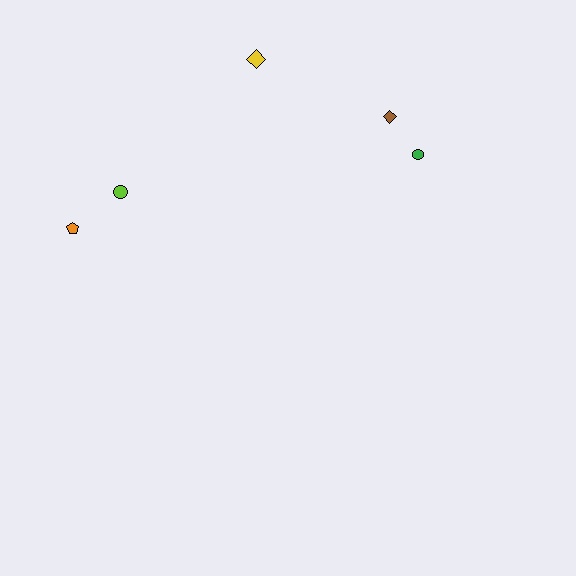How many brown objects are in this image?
There is 1 brown object.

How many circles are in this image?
There are 2 circles.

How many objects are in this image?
There are 5 objects.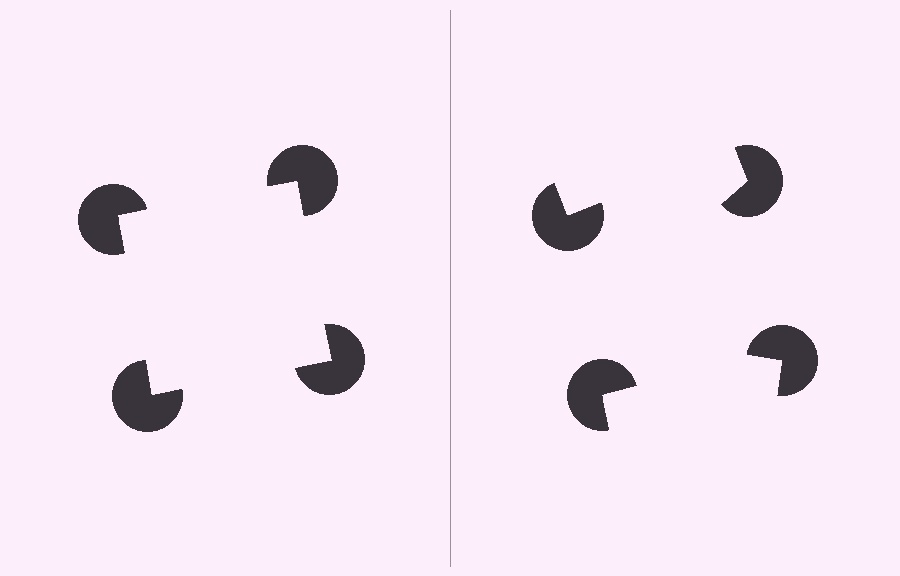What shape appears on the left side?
An illusory square.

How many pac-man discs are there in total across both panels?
8 — 4 on each side.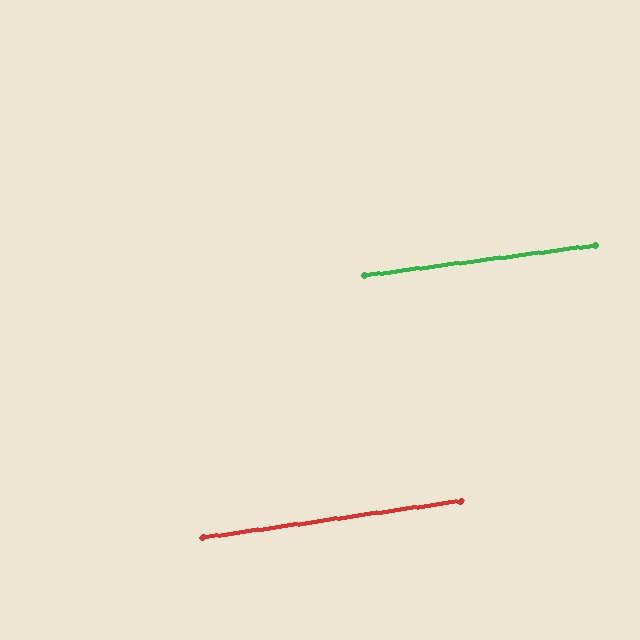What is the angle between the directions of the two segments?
Approximately 1 degree.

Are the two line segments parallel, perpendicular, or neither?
Parallel — their directions differ by only 0.6°.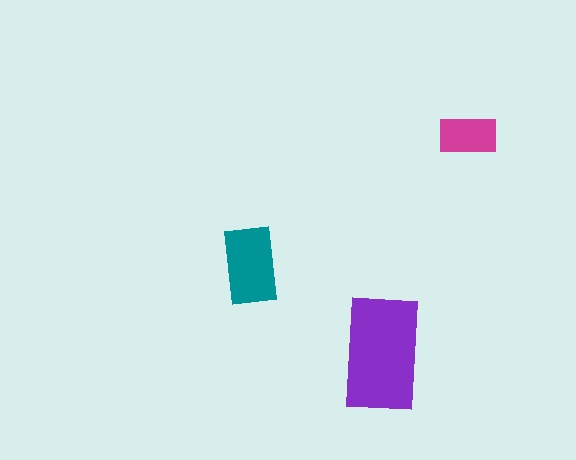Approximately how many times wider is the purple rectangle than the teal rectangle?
About 1.5 times wider.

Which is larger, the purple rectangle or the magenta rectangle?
The purple one.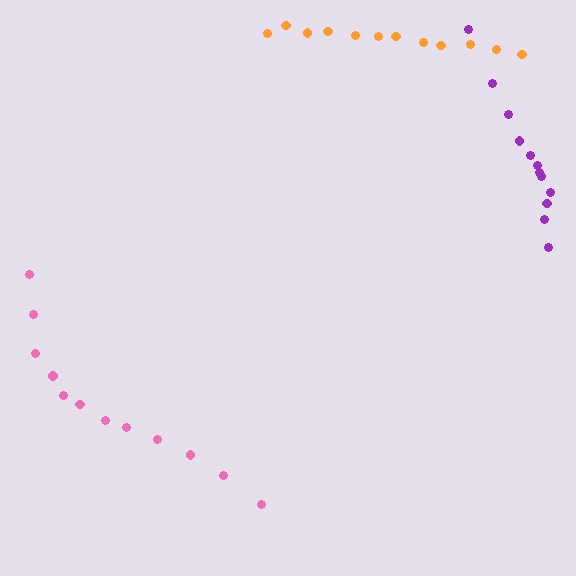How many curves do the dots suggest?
There are 3 distinct paths.